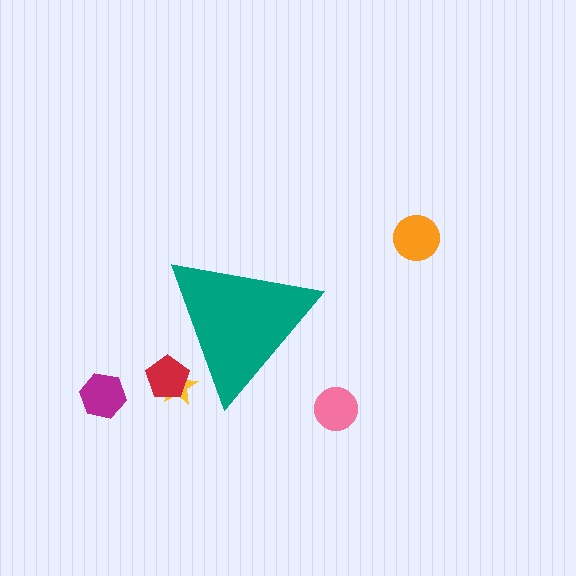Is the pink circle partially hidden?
No, the pink circle is fully visible.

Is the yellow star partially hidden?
Yes, the yellow star is partially hidden behind the teal triangle.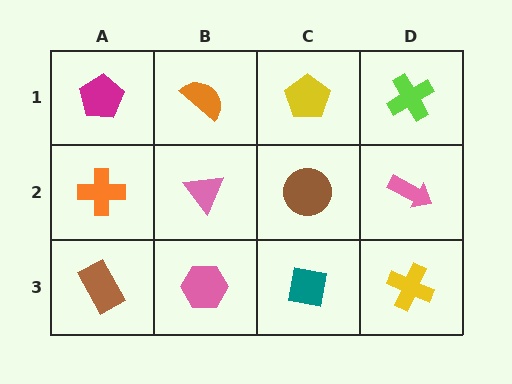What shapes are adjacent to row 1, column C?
A brown circle (row 2, column C), an orange semicircle (row 1, column B), a lime cross (row 1, column D).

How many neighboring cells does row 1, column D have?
2.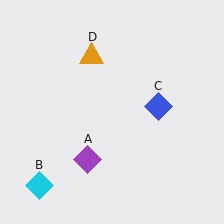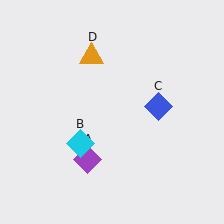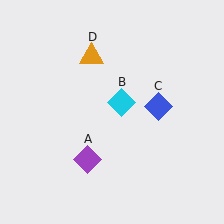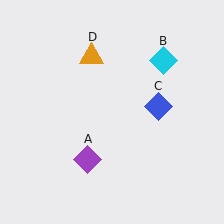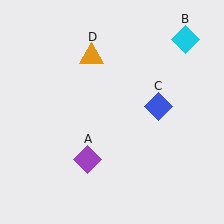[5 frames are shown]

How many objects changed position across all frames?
1 object changed position: cyan diamond (object B).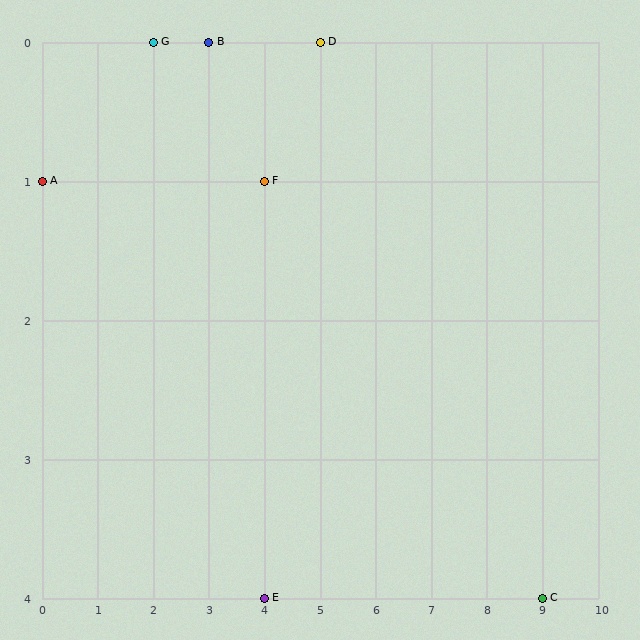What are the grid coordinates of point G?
Point G is at grid coordinates (2, 0).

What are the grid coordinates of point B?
Point B is at grid coordinates (3, 0).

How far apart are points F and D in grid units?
Points F and D are 1 column and 1 row apart (about 1.4 grid units diagonally).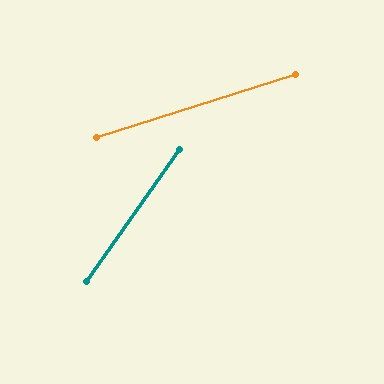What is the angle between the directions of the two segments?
Approximately 38 degrees.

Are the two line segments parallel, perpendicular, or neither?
Neither parallel nor perpendicular — they differ by about 38°.